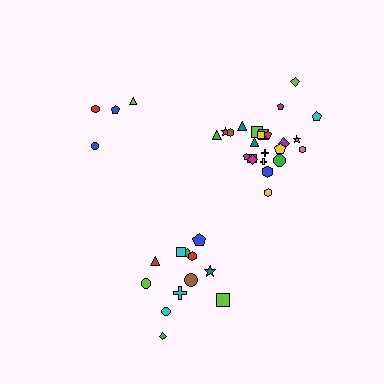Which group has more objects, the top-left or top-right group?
The top-right group.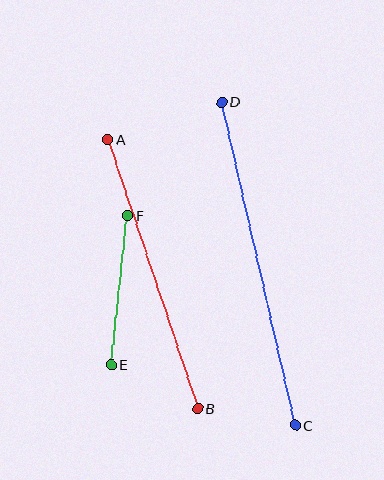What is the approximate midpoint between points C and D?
The midpoint is at approximately (258, 264) pixels.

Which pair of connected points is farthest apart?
Points C and D are farthest apart.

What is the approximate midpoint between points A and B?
The midpoint is at approximately (153, 274) pixels.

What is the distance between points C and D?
The distance is approximately 331 pixels.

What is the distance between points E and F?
The distance is approximately 150 pixels.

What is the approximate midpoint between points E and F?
The midpoint is at approximately (119, 290) pixels.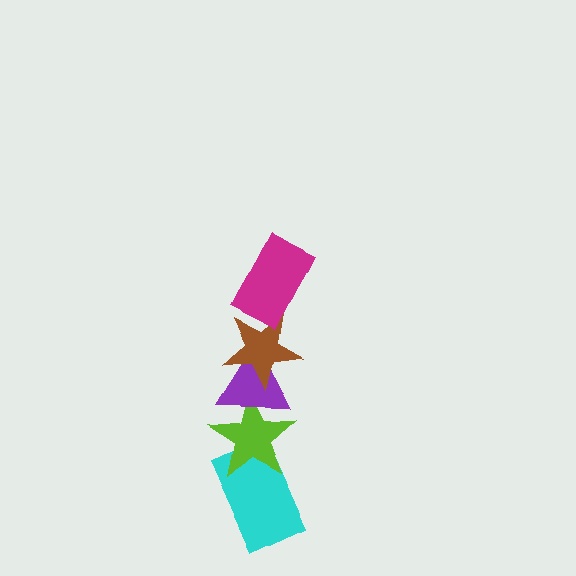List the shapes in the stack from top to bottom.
From top to bottom: the magenta rectangle, the brown star, the purple triangle, the lime star, the cyan rectangle.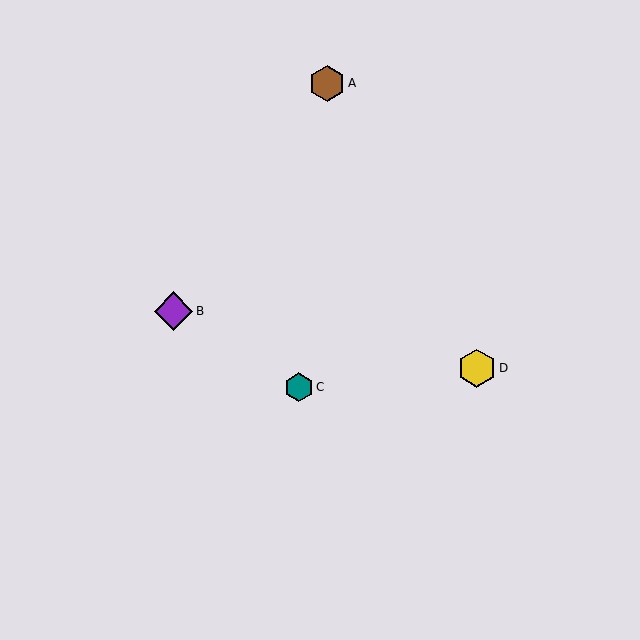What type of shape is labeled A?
Shape A is a brown hexagon.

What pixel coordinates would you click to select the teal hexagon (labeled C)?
Click at (299, 387) to select the teal hexagon C.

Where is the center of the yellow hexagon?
The center of the yellow hexagon is at (477, 368).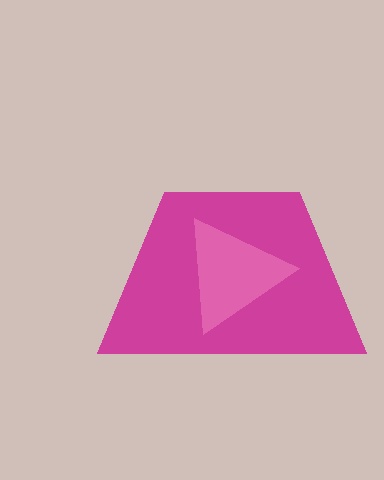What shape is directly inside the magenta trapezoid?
The pink triangle.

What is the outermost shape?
The magenta trapezoid.